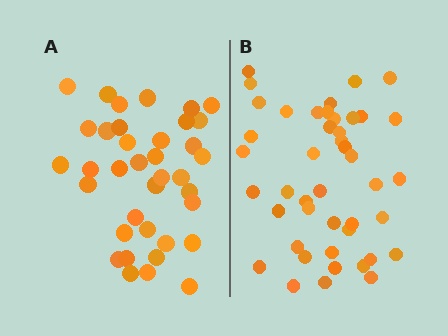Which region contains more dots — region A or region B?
Region B (the right region) has more dots.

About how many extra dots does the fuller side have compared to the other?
Region B has roughly 8 or so more dots than region A.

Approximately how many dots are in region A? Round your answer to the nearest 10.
About 40 dots. (The exact count is 37, which rounds to 40.)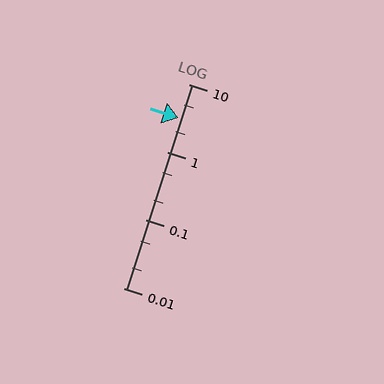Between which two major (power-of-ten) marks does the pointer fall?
The pointer is between 1 and 10.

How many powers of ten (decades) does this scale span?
The scale spans 3 decades, from 0.01 to 10.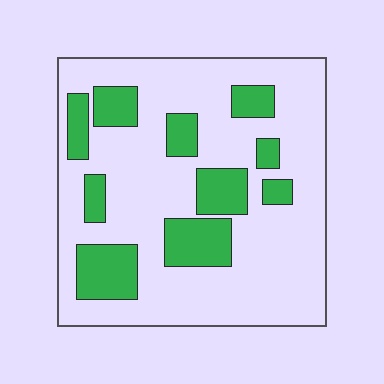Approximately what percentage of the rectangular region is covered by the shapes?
Approximately 25%.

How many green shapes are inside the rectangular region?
10.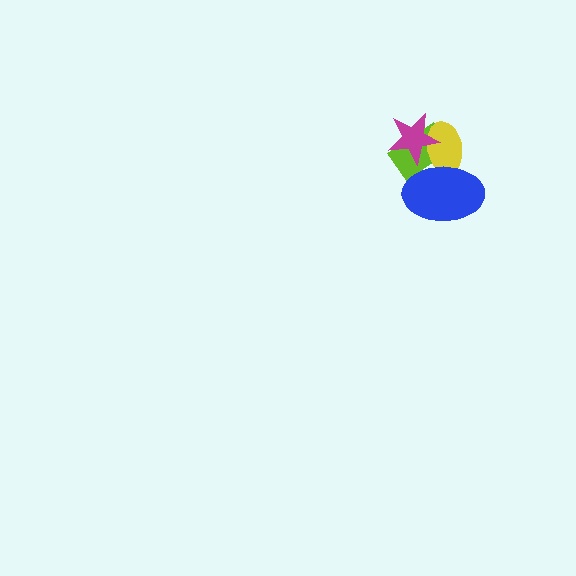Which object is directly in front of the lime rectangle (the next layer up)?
The yellow ellipse is directly in front of the lime rectangle.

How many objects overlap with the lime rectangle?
3 objects overlap with the lime rectangle.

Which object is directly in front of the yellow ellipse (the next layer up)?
The blue ellipse is directly in front of the yellow ellipse.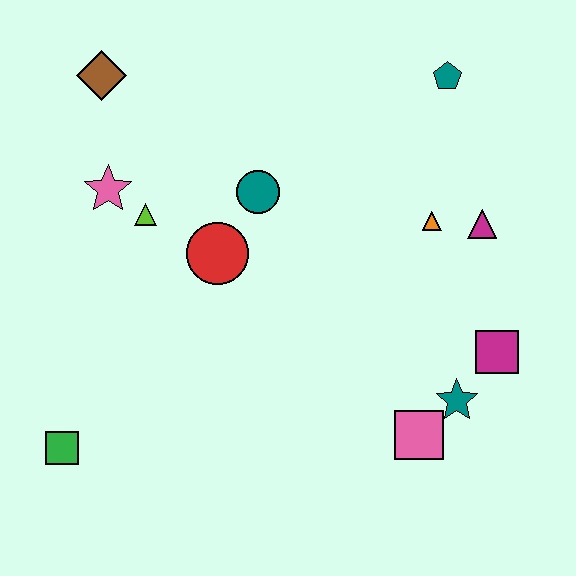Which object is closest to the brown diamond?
The pink star is closest to the brown diamond.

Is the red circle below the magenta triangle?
Yes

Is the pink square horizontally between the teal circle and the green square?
No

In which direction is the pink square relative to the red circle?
The pink square is to the right of the red circle.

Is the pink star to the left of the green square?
No